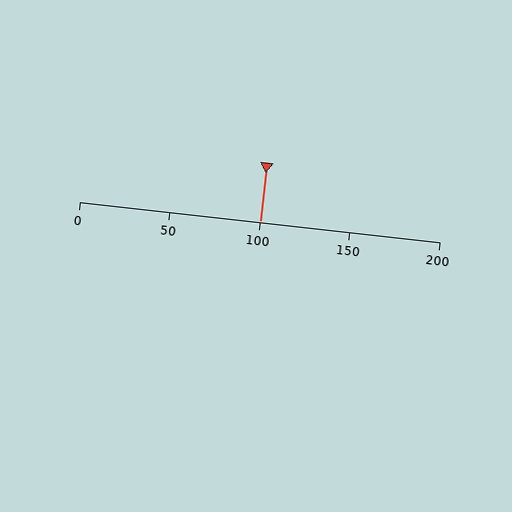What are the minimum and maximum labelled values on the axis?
The axis runs from 0 to 200.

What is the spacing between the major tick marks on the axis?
The major ticks are spaced 50 apart.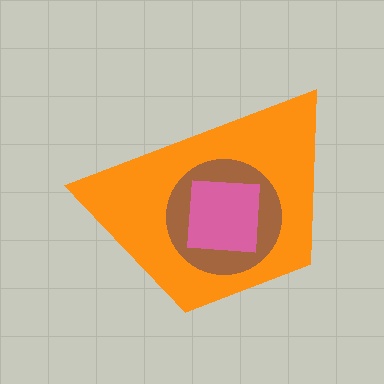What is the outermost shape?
The orange trapezoid.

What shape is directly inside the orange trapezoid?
The brown circle.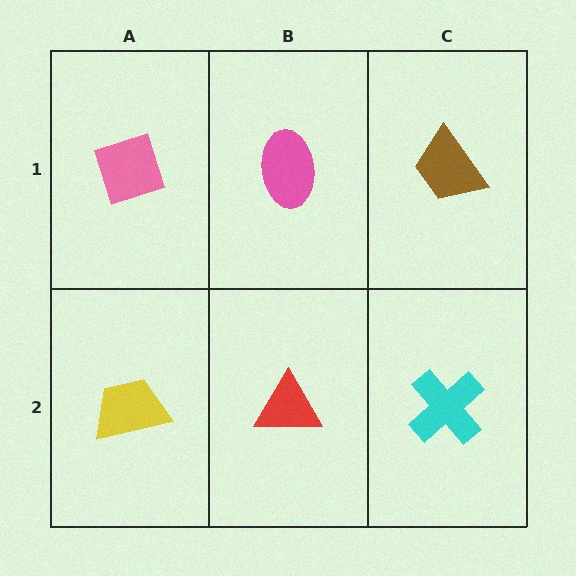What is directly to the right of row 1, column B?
A brown trapezoid.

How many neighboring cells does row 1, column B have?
3.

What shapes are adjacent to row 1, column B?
A red triangle (row 2, column B), a pink diamond (row 1, column A), a brown trapezoid (row 1, column C).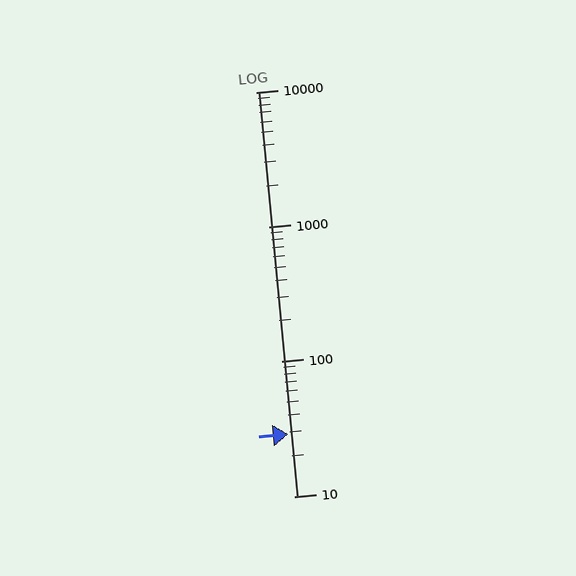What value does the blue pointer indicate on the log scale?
The pointer indicates approximately 29.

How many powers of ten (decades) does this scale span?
The scale spans 3 decades, from 10 to 10000.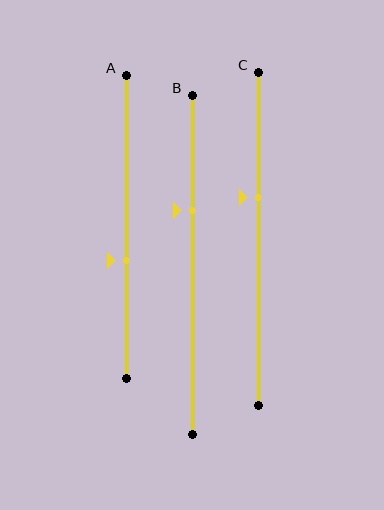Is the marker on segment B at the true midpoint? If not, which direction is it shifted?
No, the marker on segment B is shifted upward by about 16% of the segment length.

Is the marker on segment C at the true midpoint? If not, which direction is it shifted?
No, the marker on segment C is shifted upward by about 12% of the segment length.